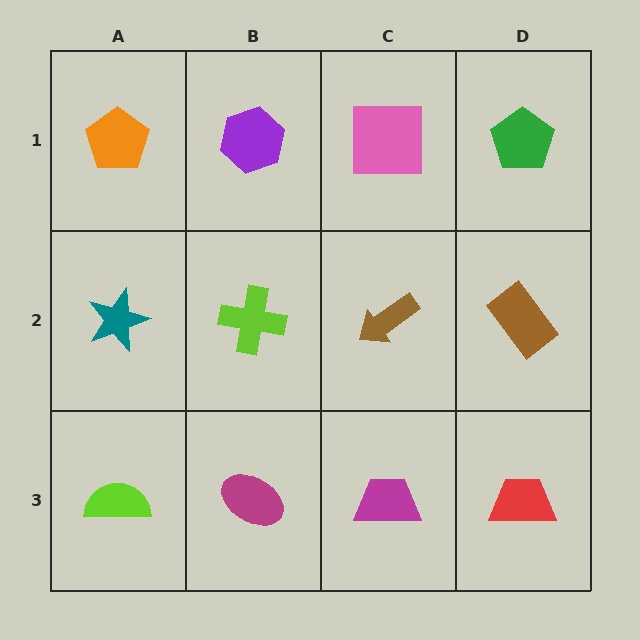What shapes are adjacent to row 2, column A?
An orange pentagon (row 1, column A), a lime semicircle (row 3, column A), a lime cross (row 2, column B).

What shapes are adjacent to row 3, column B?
A lime cross (row 2, column B), a lime semicircle (row 3, column A), a magenta trapezoid (row 3, column C).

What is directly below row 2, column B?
A magenta ellipse.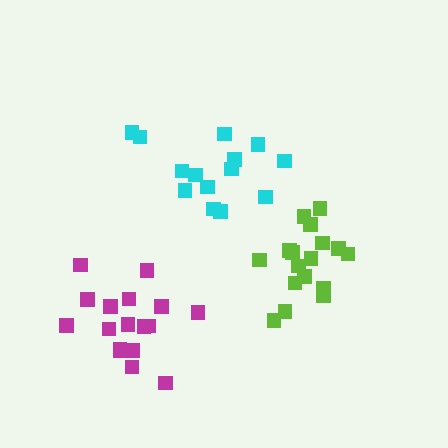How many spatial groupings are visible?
There are 3 spatial groupings.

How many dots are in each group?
Group 1: 17 dots, Group 2: 14 dots, Group 3: 17 dots (48 total).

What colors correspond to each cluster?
The clusters are colored: lime, cyan, magenta.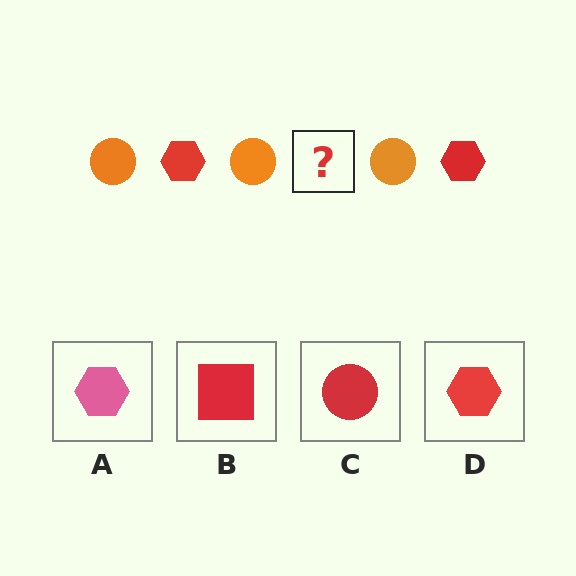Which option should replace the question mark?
Option D.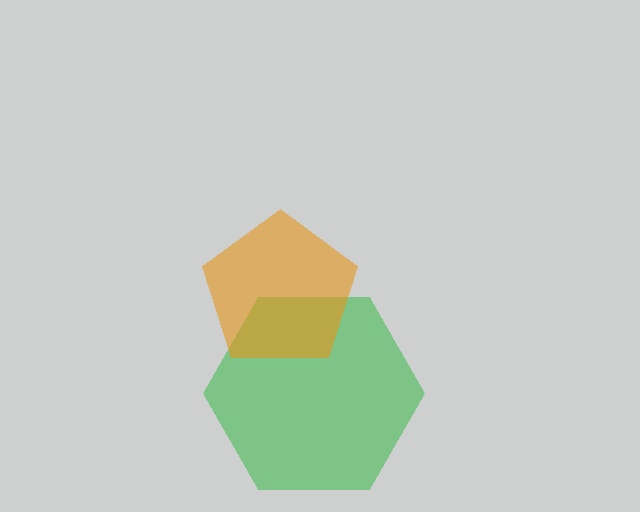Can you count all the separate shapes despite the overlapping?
Yes, there are 2 separate shapes.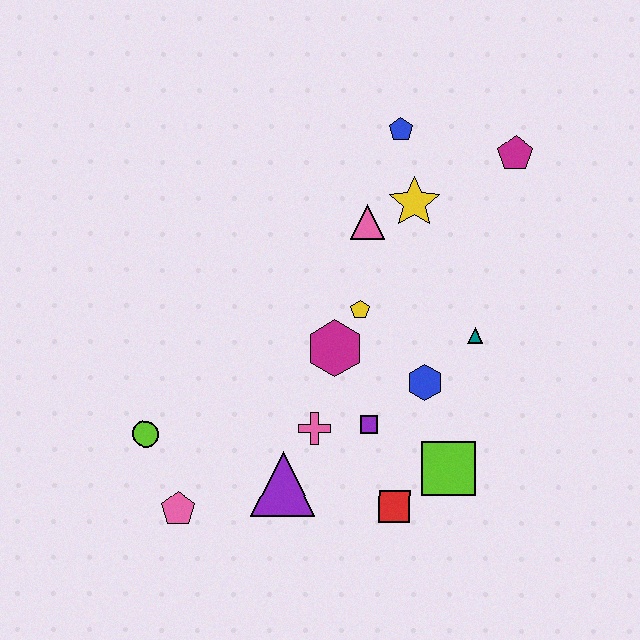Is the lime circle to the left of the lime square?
Yes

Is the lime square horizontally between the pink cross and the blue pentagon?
No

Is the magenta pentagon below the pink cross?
No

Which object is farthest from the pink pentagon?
The magenta pentagon is farthest from the pink pentagon.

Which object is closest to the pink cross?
The purple square is closest to the pink cross.